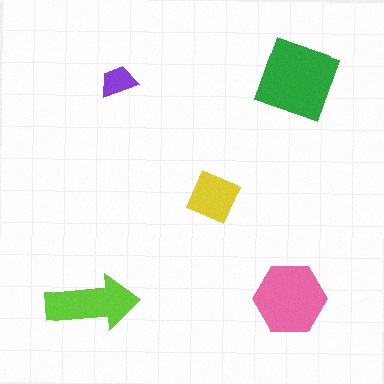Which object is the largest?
The green diamond.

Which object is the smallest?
The purple trapezoid.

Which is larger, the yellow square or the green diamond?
The green diamond.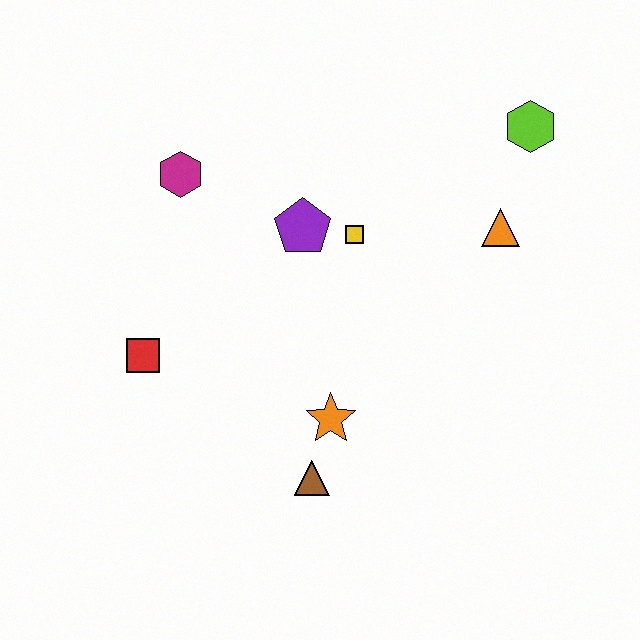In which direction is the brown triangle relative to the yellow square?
The brown triangle is below the yellow square.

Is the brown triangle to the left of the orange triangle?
Yes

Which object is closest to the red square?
The magenta hexagon is closest to the red square.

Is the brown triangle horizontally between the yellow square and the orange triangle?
No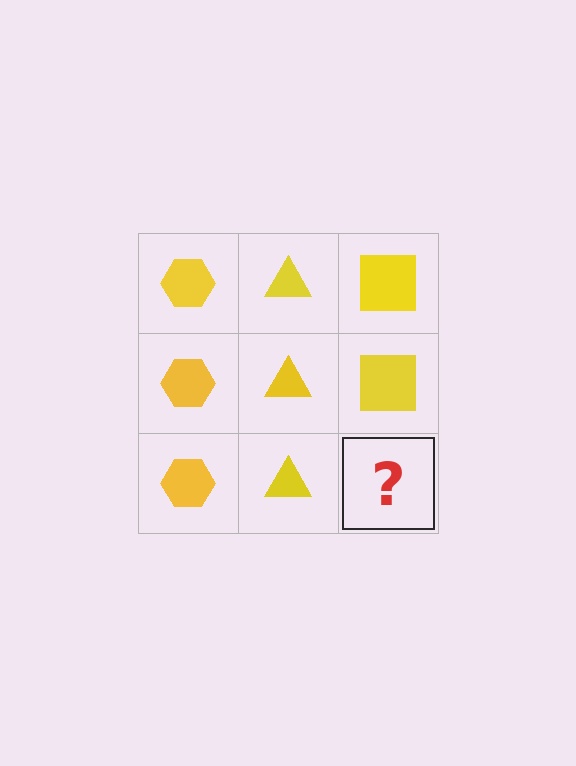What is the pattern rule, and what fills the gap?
The rule is that each column has a consistent shape. The gap should be filled with a yellow square.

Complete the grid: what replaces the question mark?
The question mark should be replaced with a yellow square.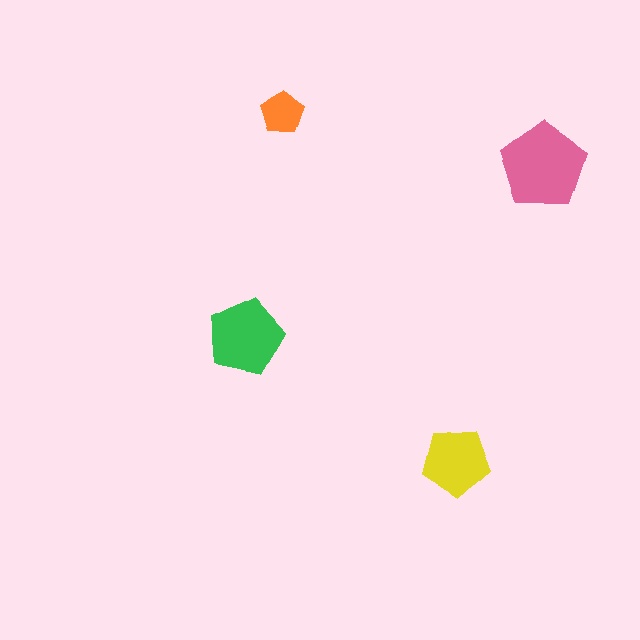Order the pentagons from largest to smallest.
the pink one, the green one, the yellow one, the orange one.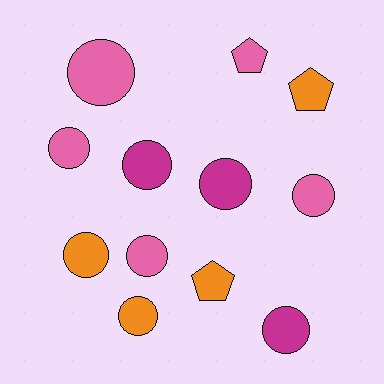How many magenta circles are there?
There are 3 magenta circles.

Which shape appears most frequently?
Circle, with 9 objects.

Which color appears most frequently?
Pink, with 5 objects.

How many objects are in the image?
There are 12 objects.